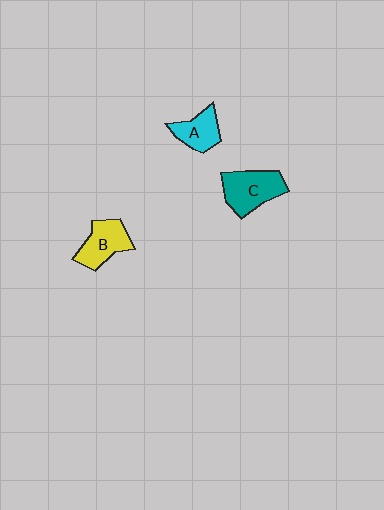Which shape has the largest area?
Shape C (teal).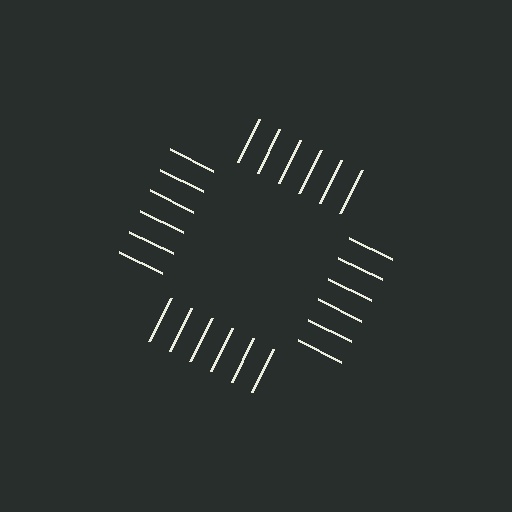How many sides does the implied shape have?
4 sides — the line-ends trace a square.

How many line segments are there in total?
24 — 6 along each of the 4 edges.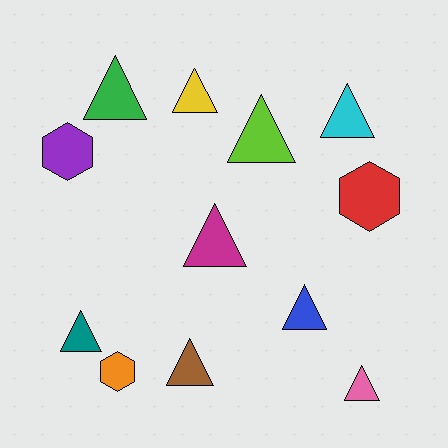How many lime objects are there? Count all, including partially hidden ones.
There is 1 lime object.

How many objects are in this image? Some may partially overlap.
There are 12 objects.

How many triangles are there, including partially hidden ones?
There are 9 triangles.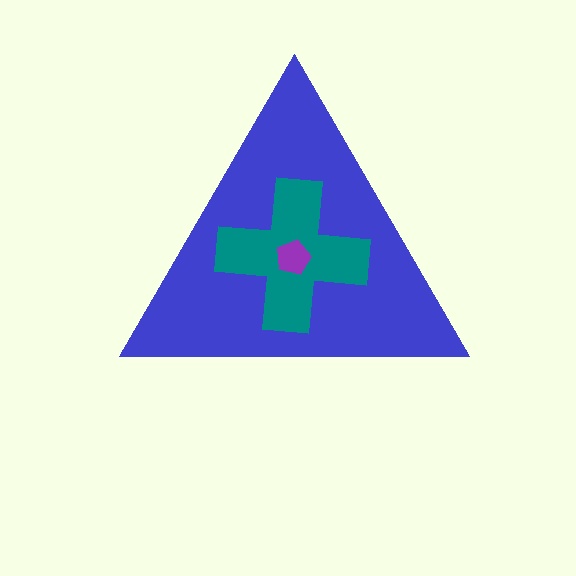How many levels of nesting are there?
3.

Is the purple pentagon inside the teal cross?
Yes.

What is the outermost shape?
The blue triangle.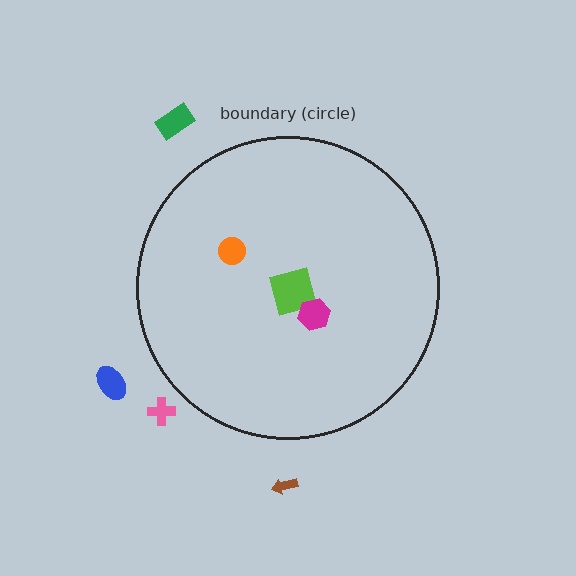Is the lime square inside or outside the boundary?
Inside.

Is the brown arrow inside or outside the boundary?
Outside.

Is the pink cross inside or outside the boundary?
Outside.